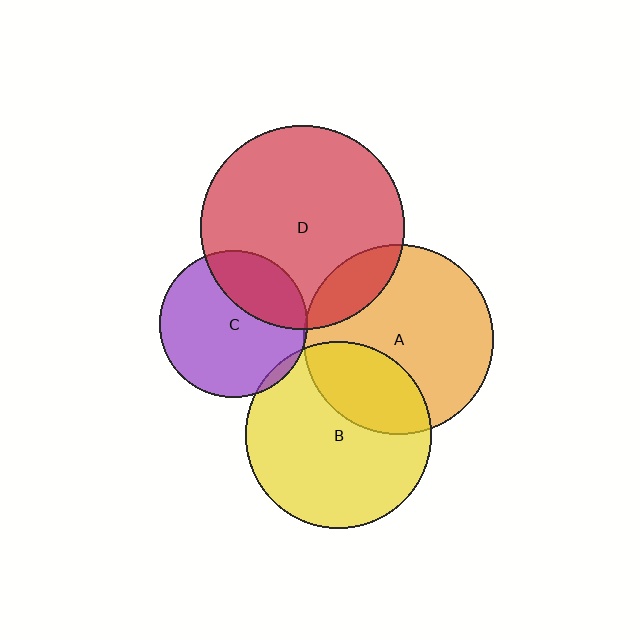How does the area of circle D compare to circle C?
Approximately 1.9 times.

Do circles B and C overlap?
Yes.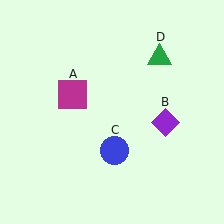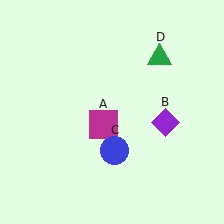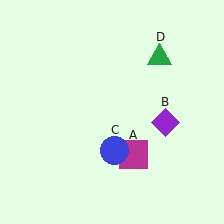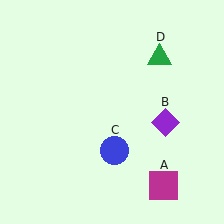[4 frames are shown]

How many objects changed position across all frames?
1 object changed position: magenta square (object A).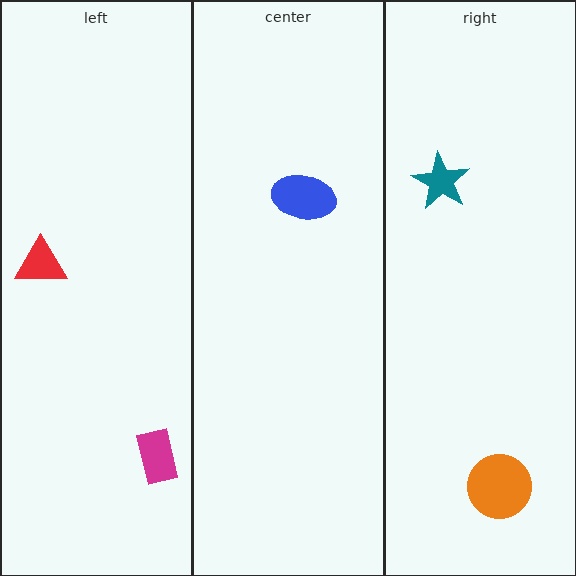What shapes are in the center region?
The blue ellipse.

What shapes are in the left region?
The red triangle, the magenta rectangle.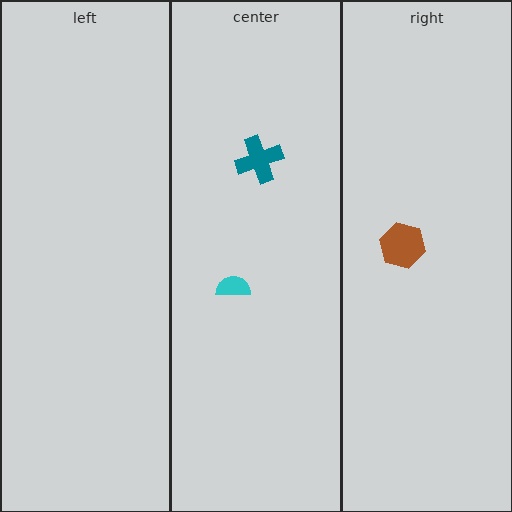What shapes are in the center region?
The cyan semicircle, the teal cross.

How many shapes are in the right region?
1.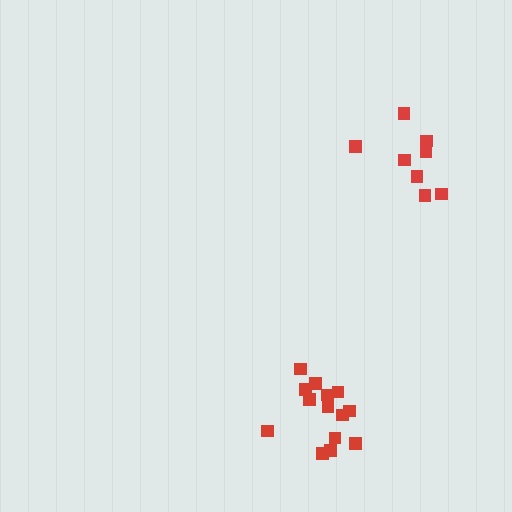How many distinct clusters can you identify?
There are 2 distinct clusters.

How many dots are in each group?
Group 1: 14 dots, Group 2: 8 dots (22 total).